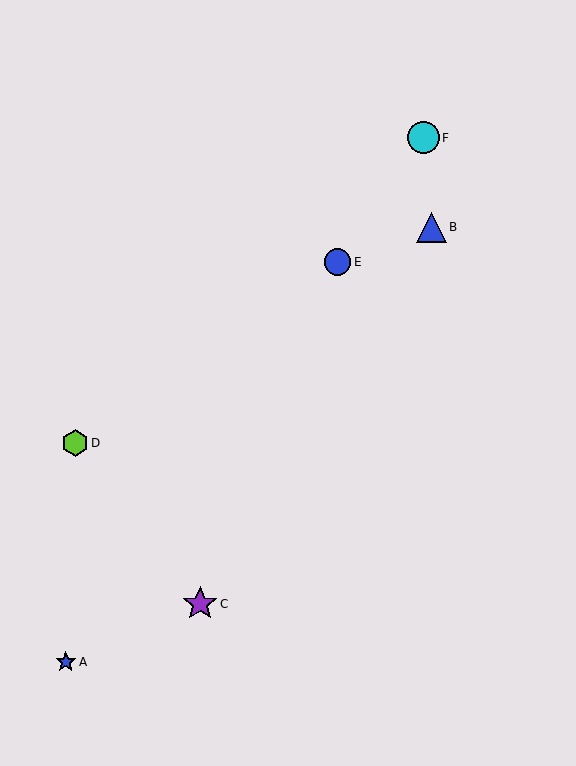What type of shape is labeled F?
Shape F is a cyan circle.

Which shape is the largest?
The purple star (labeled C) is the largest.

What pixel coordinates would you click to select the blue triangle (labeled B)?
Click at (431, 227) to select the blue triangle B.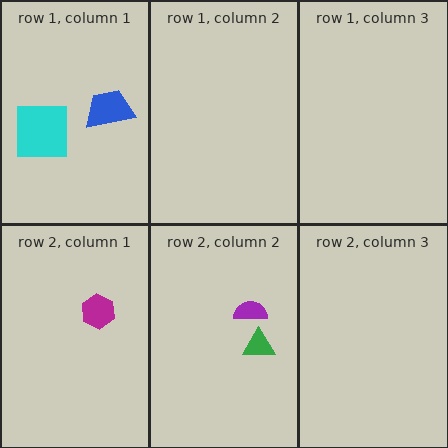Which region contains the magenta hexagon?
The row 2, column 1 region.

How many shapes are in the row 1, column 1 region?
2.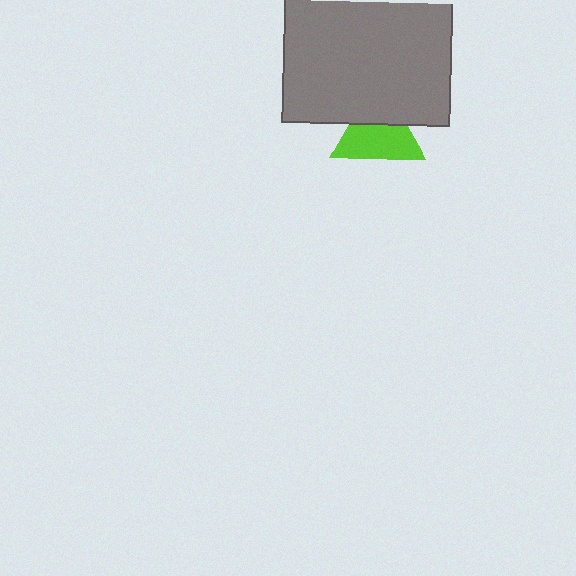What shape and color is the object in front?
The object in front is a gray square.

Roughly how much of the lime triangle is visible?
About half of it is visible (roughly 64%).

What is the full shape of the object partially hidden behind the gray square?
The partially hidden object is a lime triangle.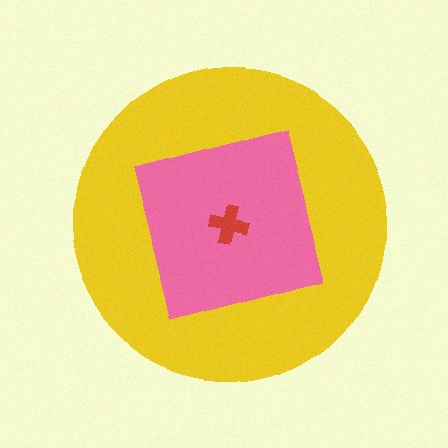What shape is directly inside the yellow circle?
The pink square.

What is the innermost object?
The red cross.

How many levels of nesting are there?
3.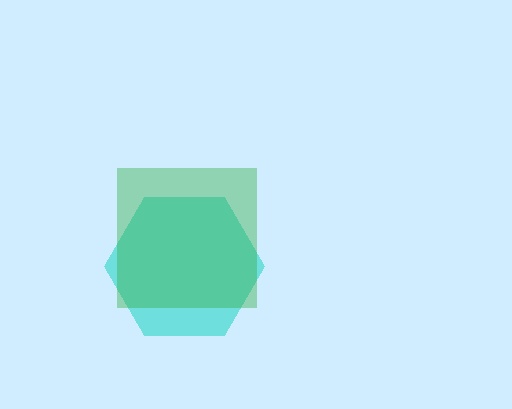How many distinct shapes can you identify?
There are 2 distinct shapes: a cyan hexagon, a green square.